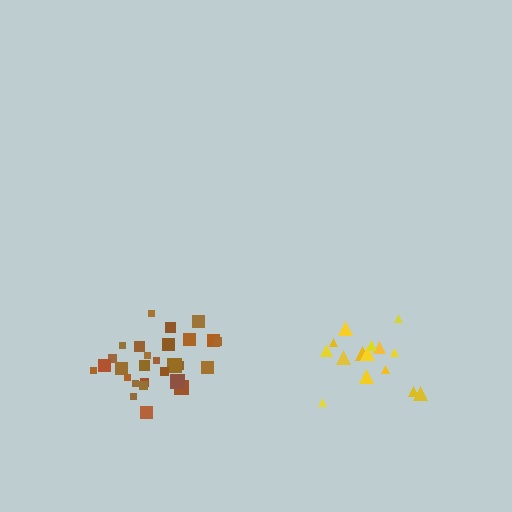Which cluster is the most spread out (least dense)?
Yellow.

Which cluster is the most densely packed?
Brown.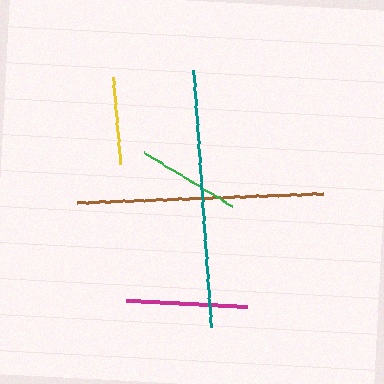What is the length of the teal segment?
The teal segment is approximately 258 pixels long.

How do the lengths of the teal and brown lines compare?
The teal and brown lines are approximately the same length.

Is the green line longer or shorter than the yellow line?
The green line is longer than the yellow line.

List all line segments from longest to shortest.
From longest to shortest: teal, brown, magenta, green, yellow.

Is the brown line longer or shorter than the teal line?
The teal line is longer than the brown line.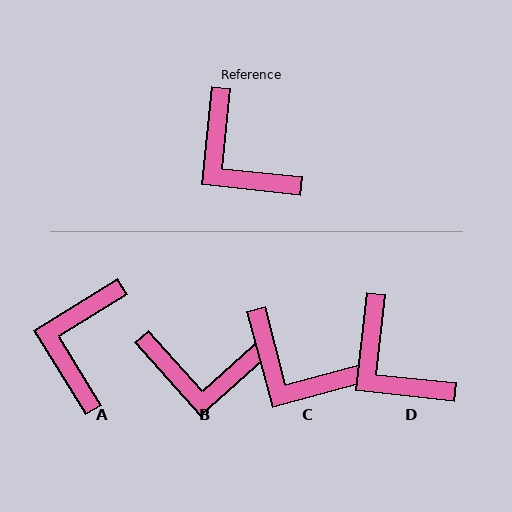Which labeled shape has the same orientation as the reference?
D.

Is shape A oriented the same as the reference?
No, it is off by about 52 degrees.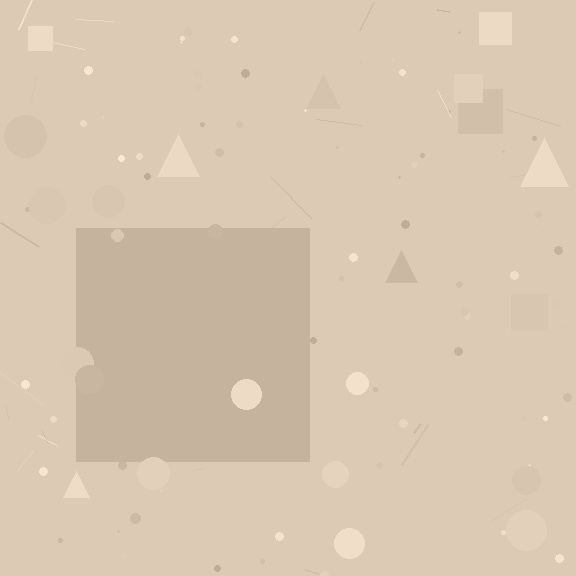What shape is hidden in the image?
A square is hidden in the image.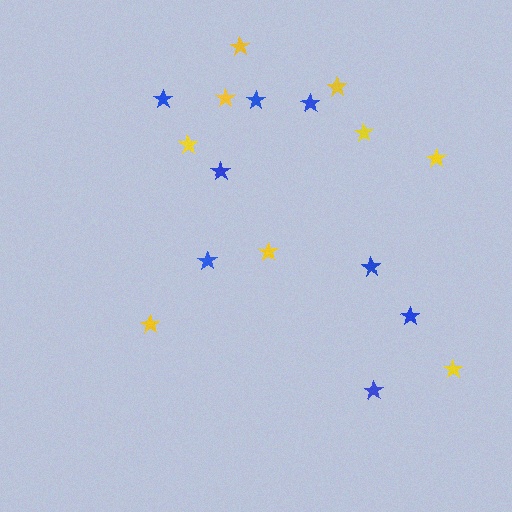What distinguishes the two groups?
There are 2 groups: one group of yellow stars (9) and one group of blue stars (8).